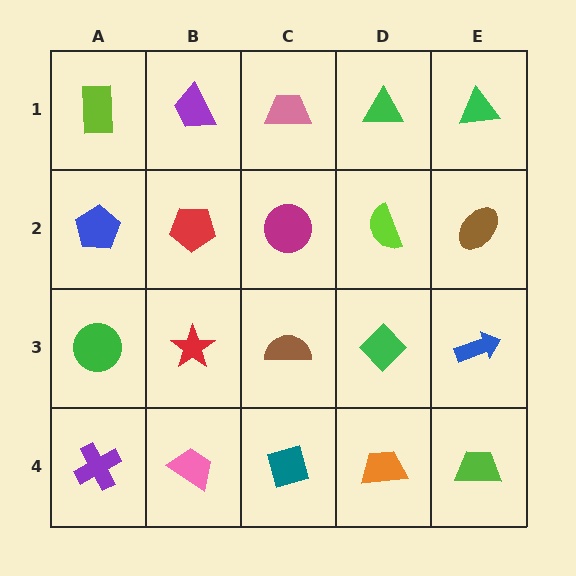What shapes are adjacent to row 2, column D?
A green triangle (row 1, column D), a green diamond (row 3, column D), a magenta circle (row 2, column C), a brown ellipse (row 2, column E).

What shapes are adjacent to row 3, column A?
A blue pentagon (row 2, column A), a purple cross (row 4, column A), a red star (row 3, column B).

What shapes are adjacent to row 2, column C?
A pink trapezoid (row 1, column C), a brown semicircle (row 3, column C), a red pentagon (row 2, column B), a lime semicircle (row 2, column D).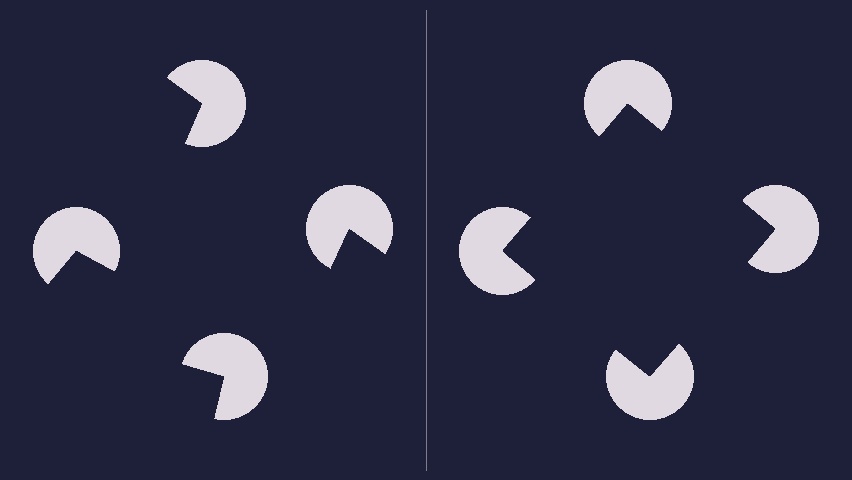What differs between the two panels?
The pac-man discs are positioned identically on both sides; only the wedge orientations differ. On the right they align to a square; on the left they are misaligned.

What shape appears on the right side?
An illusory square.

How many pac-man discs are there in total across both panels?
8 — 4 on each side.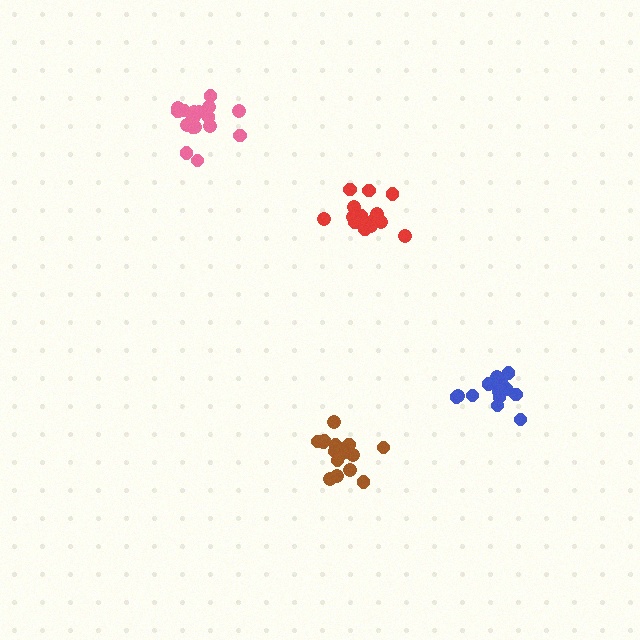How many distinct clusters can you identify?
There are 4 distinct clusters.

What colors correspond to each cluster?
The clusters are colored: brown, blue, red, pink.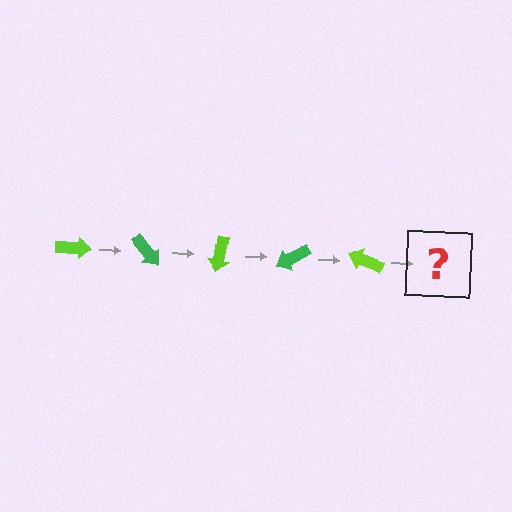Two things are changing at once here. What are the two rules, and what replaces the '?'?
The two rules are that it rotates 50 degrees each step and the color cycles through lime and green. The '?' should be a green arrow, rotated 250 degrees from the start.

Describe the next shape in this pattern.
It should be a green arrow, rotated 250 degrees from the start.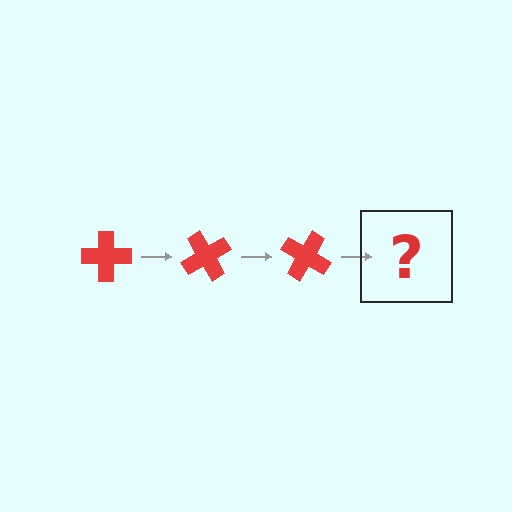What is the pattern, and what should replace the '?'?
The pattern is that the cross rotates 60 degrees each step. The '?' should be a red cross rotated 180 degrees.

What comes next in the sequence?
The next element should be a red cross rotated 180 degrees.